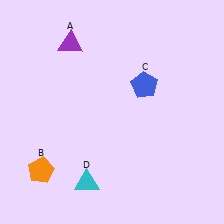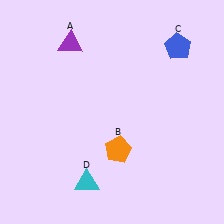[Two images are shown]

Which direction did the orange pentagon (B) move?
The orange pentagon (B) moved right.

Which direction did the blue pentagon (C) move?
The blue pentagon (C) moved up.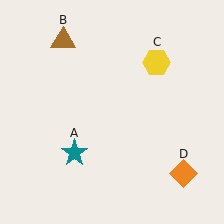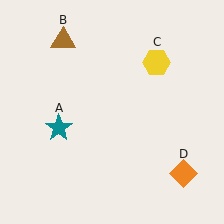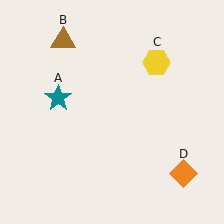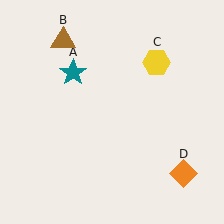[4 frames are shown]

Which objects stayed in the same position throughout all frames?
Brown triangle (object B) and yellow hexagon (object C) and orange diamond (object D) remained stationary.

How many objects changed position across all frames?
1 object changed position: teal star (object A).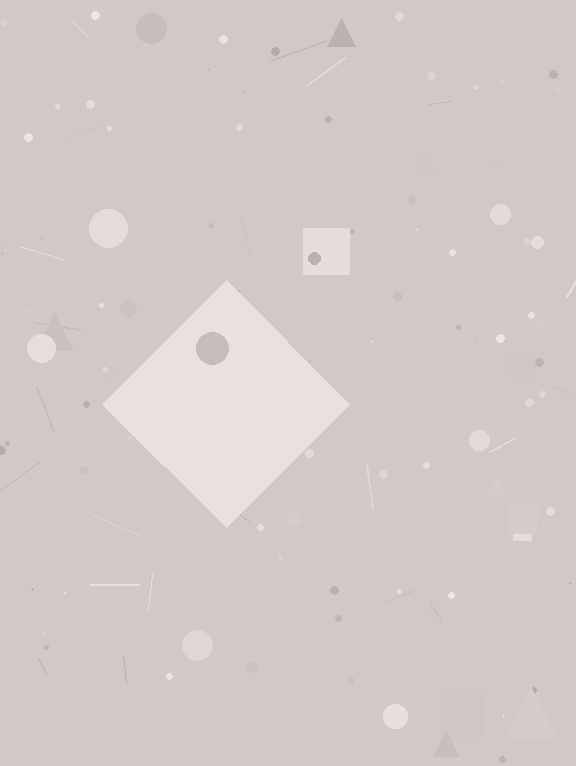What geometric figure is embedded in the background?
A diamond is embedded in the background.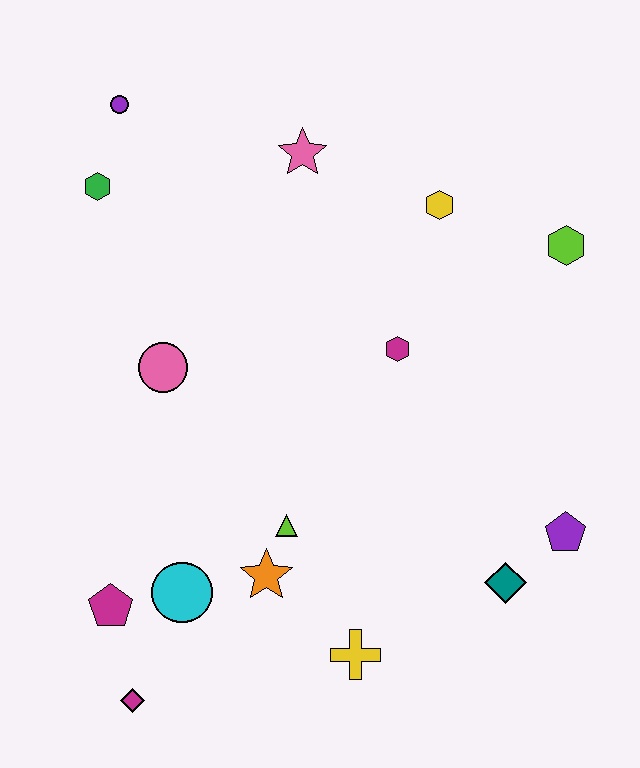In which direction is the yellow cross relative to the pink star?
The yellow cross is below the pink star.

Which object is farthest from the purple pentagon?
The purple circle is farthest from the purple pentagon.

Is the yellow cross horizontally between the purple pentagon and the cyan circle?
Yes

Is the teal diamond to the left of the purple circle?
No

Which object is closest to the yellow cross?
The orange star is closest to the yellow cross.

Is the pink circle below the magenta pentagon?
No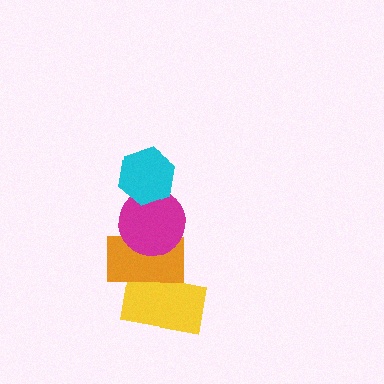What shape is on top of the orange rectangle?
The magenta circle is on top of the orange rectangle.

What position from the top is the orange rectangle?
The orange rectangle is 3rd from the top.